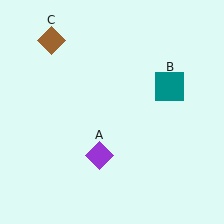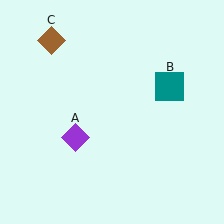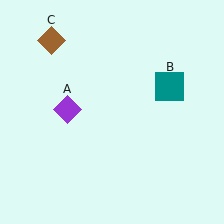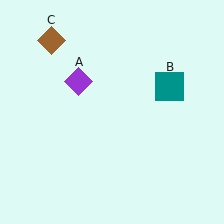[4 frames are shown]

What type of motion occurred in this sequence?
The purple diamond (object A) rotated clockwise around the center of the scene.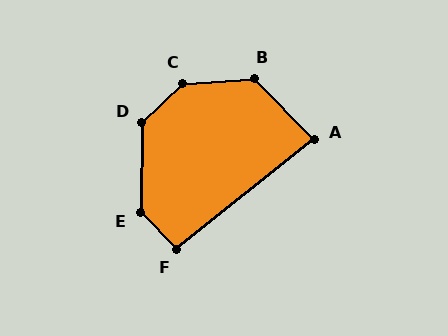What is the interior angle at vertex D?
Approximately 134 degrees (obtuse).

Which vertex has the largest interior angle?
C, at approximately 140 degrees.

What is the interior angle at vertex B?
Approximately 131 degrees (obtuse).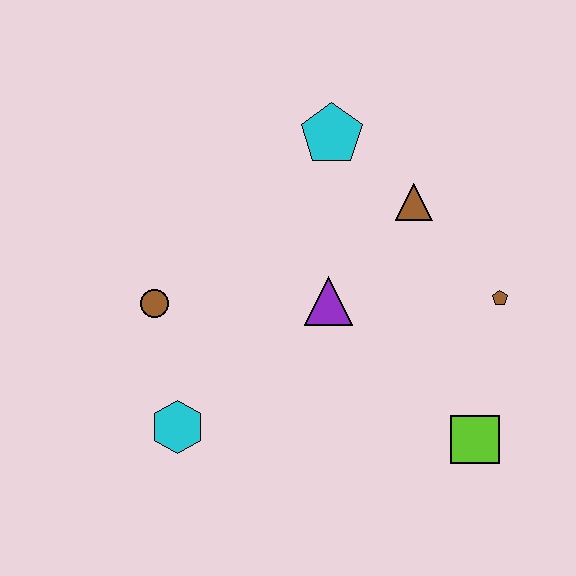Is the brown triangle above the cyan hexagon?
Yes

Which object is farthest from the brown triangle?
The cyan hexagon is farthest from the brown triangle.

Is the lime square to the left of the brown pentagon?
Yes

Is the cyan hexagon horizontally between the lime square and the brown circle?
Yes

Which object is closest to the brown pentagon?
The brown triangle is closest to the brown pentagon.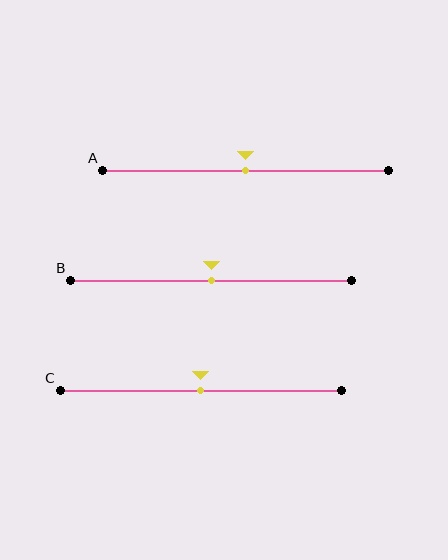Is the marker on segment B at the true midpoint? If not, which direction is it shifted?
Yes, the marker on segment B is at the true midpoint.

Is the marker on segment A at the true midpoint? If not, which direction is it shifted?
Yes, the marker on segment A is at the true midpoint.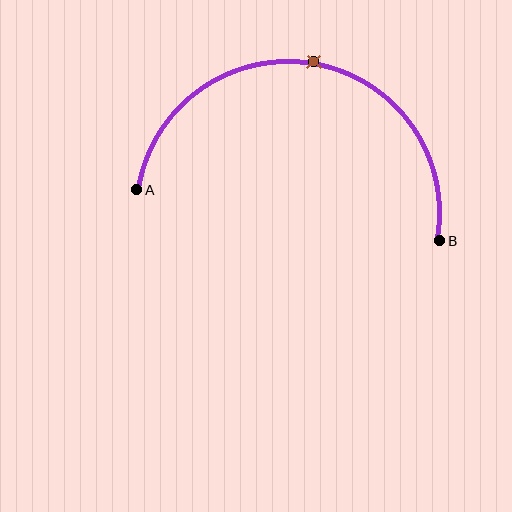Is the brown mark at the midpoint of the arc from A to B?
Yes. The brown mark lies on the arc at equal arc-length from both A and B — it is the arc midpoint.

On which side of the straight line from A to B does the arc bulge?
The arc bulges above the straight line connecting A and B.